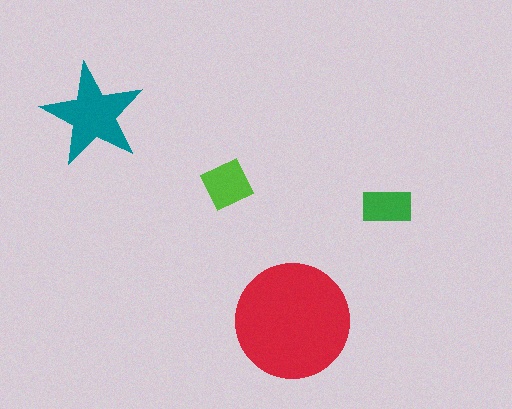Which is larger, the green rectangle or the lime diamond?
The lime diamond.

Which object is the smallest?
The green rectangle.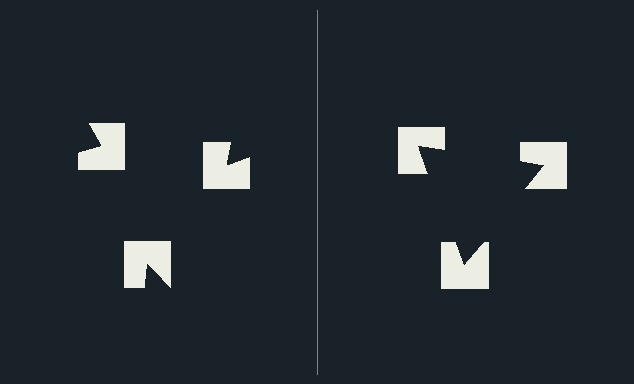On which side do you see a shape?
An illusory triangle appears on the right side. On the left side the wedge cuts are rotated, so no coherent shape forms.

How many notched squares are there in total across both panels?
6 — 3 on each side.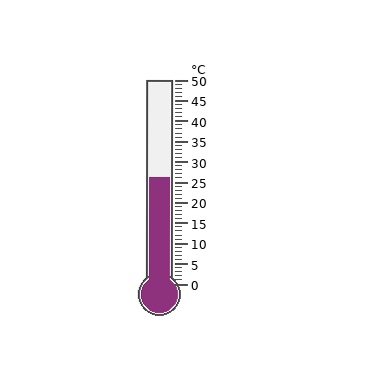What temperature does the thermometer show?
The thermometer shows approximately 26°C.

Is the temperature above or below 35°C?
The temperature is below 35°C.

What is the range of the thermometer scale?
The thermometer scale ranges from 0°C to 50°C.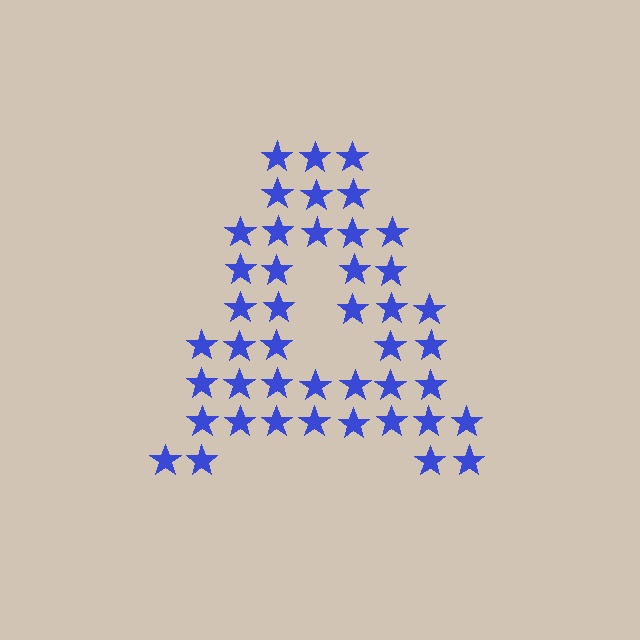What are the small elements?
The small elements are stars.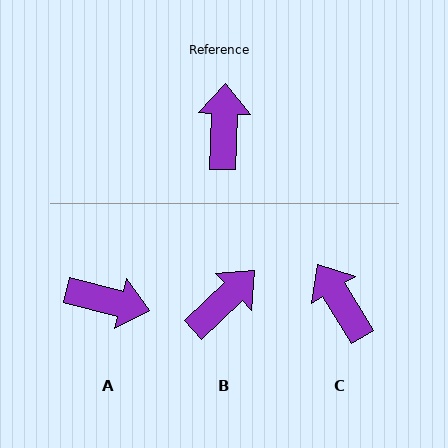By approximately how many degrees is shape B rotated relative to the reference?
Approximately 44 degrees clockwise.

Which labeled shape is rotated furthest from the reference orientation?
A, about 102 degrees away.